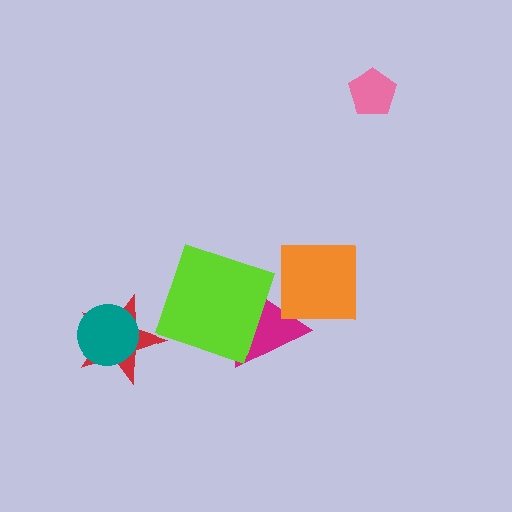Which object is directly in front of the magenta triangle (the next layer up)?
The lime square is directly in front of the magenta triangle.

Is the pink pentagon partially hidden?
No, no other shape covers it.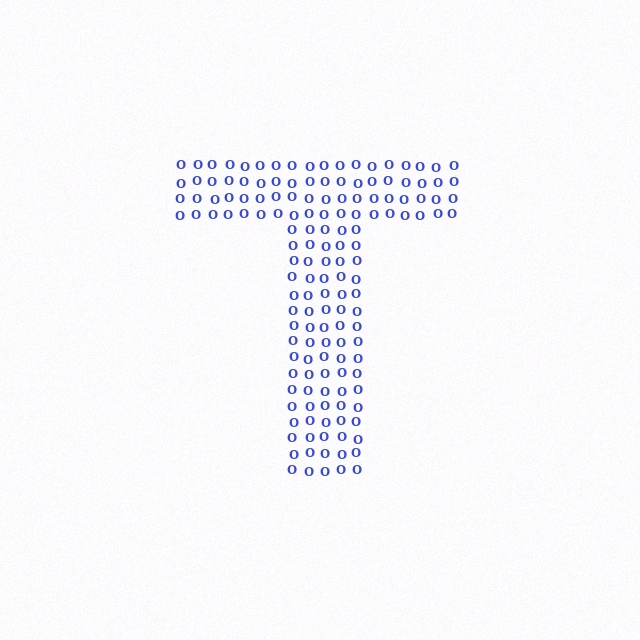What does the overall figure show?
The overall figure shows the letter T.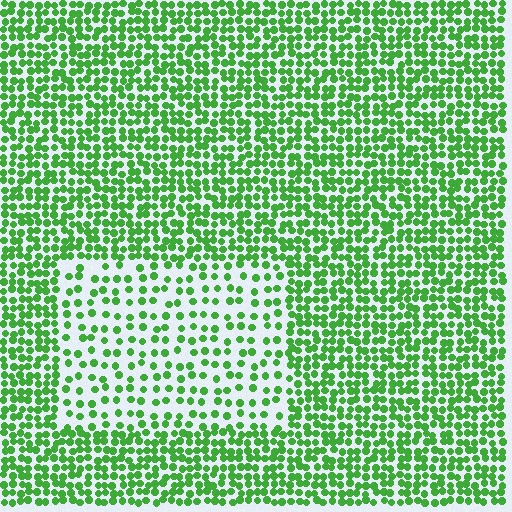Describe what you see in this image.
The image contains small green elements arranged at two different densities. A rectangle-shaped region is visible where the elements are less densely packed than the surrounding area.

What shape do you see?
I see a rectangle.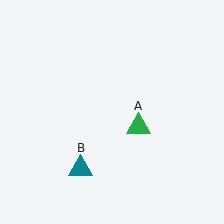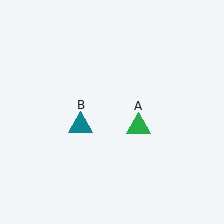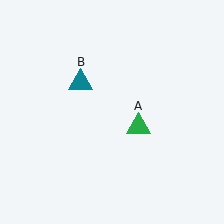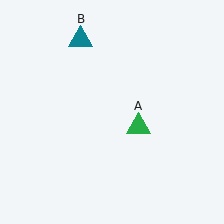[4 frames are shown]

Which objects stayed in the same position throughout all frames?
Green triangle (object A) remained stationary.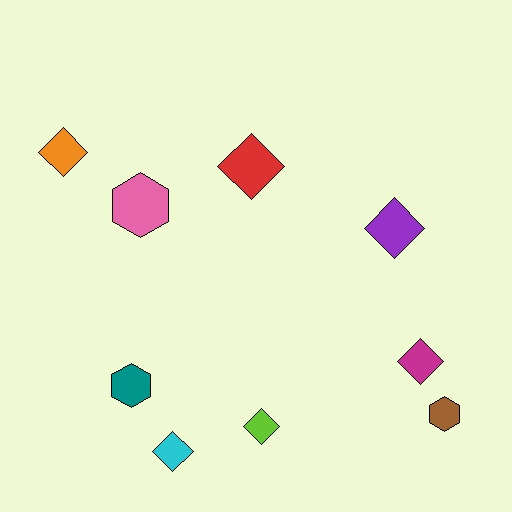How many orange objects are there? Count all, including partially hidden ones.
There is 1 orange object.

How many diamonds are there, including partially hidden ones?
There are 6 diamonds.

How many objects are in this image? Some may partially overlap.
There are 9 objects.